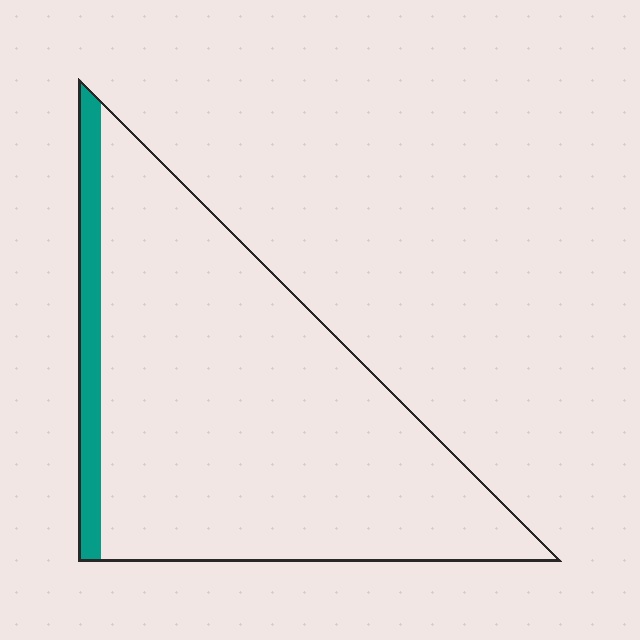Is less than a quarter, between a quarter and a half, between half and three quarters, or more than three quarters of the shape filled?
Less than a quarter.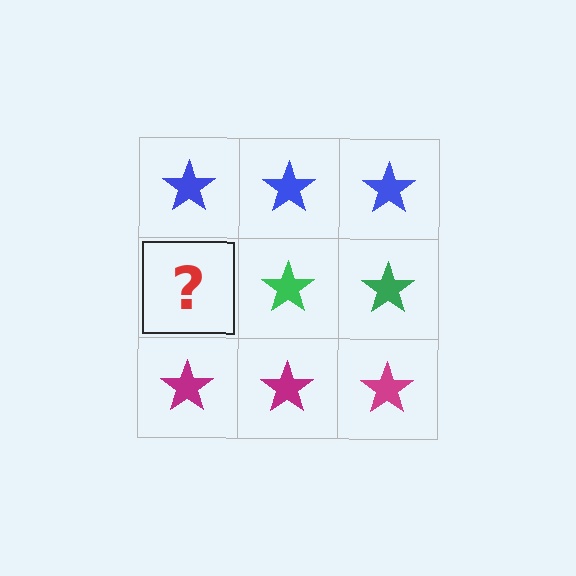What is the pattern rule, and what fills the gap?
The rule is that each row has a consistent color. The gap should be filled with a green star.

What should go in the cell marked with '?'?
The missing cell should contain a green star.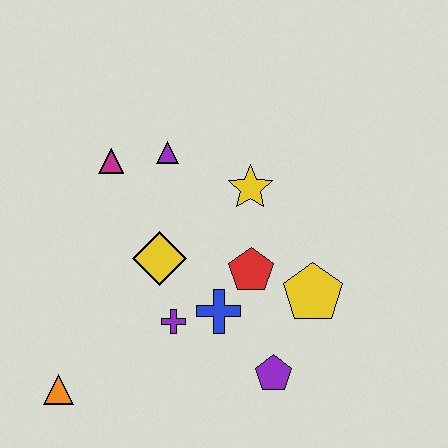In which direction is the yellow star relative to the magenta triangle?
The yellow star is to the right of the magenta triangle.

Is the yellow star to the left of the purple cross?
No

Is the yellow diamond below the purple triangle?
Yes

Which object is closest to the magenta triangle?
The purple triangle is closest to the magenta triangle.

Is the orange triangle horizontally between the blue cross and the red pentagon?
No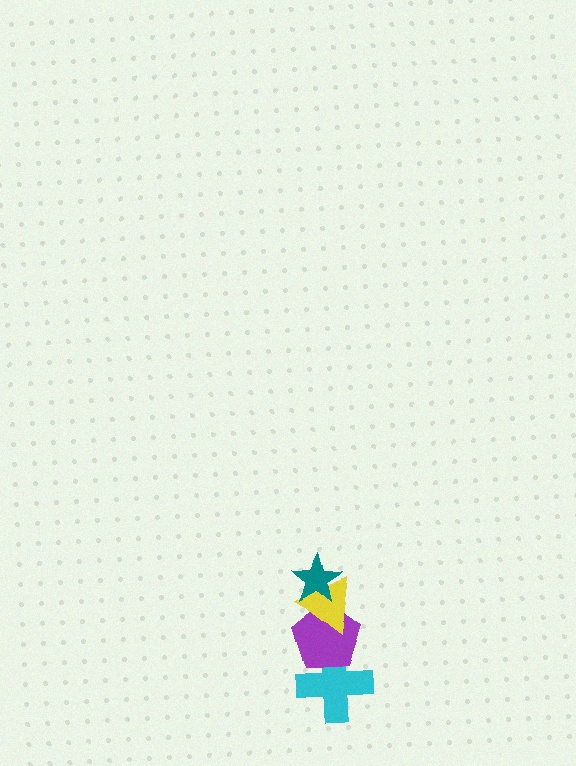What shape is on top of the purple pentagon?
The yellow triangle is on top of the purple pentagon.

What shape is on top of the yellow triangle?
The teal star is on top of the yellow triangle.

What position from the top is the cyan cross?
The cyan cross is 4th from the top.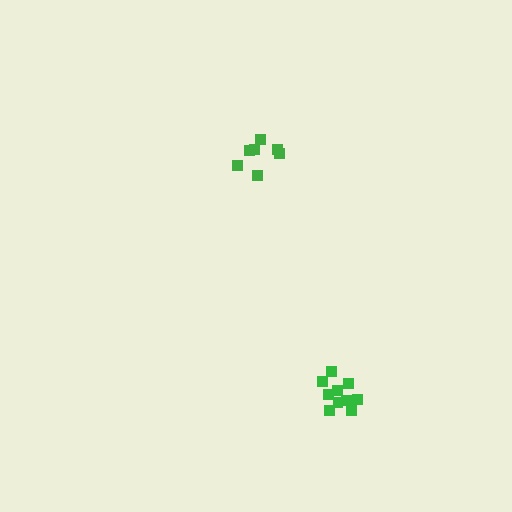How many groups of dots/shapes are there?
There are 2 groups.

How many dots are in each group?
Group 1: 7 dots, Group 2: 10 dots (17 total).